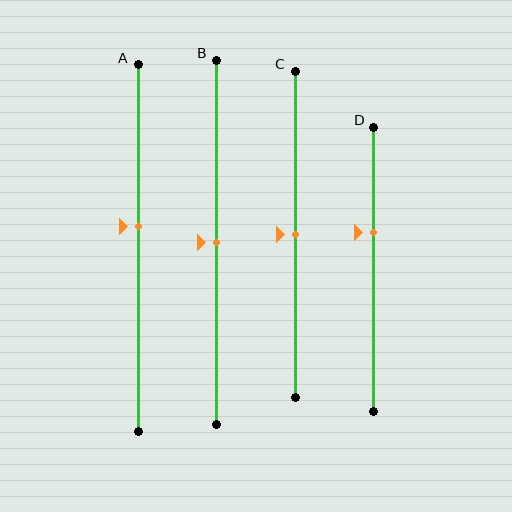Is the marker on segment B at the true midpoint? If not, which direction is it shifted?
Yes, the marker on segment B is at the true midpoint.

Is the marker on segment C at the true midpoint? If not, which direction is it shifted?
Yes, the marker on segment C is at the true midpoint.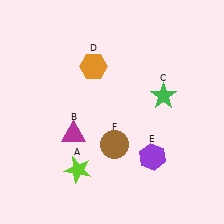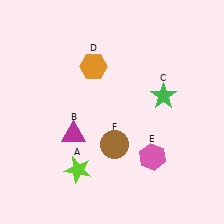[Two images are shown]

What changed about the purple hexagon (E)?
In Image 1, E is purple. In Image 2, it changed to pink.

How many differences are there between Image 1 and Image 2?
There is 1 difference between the two images.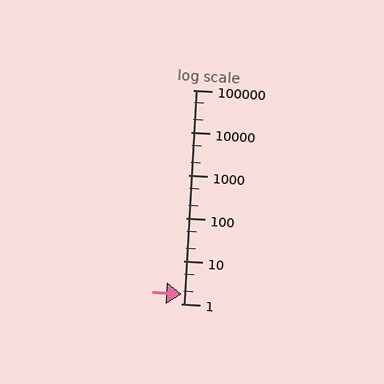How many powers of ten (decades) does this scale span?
The scale spans 5 decades, from 1 to 100000.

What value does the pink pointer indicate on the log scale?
The pointer indicates approximately 1.7.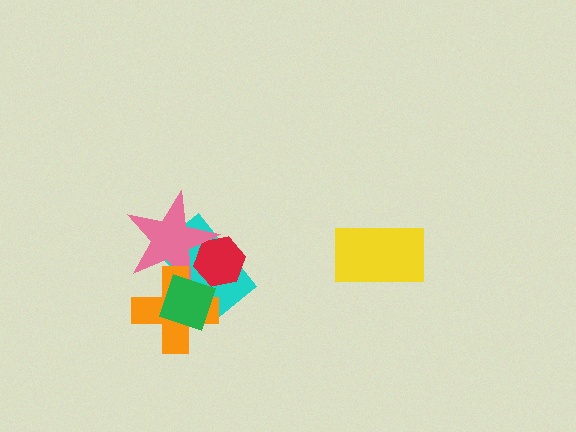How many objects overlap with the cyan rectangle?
4 objects overlap with the cyan rectangle.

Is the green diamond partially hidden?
No, no other shape covers it.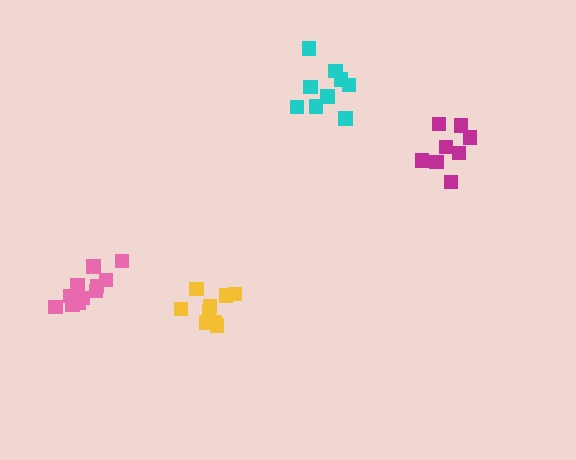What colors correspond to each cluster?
The clusters are colored: magenta, cyan, yellow, pink.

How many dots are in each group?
Group 1: 8 dots, Group 2: 10 dots, Group 3: 11 dots, Group 4: 11 dots (40 total).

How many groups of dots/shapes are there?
There are 4 groups.